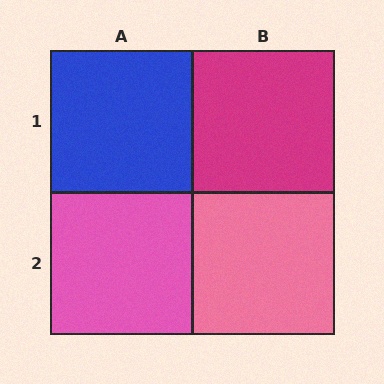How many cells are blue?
1 cell is blue.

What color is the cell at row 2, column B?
Pink.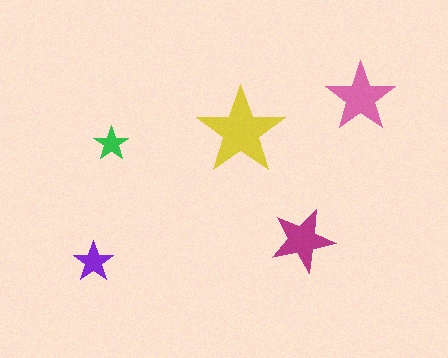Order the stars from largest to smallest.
the yellow one, the pink one, the magenta one, the purple one, the green one.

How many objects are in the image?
There are 5 objects in the image.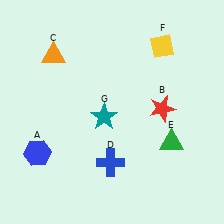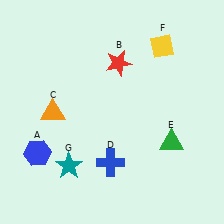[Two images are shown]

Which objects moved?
The objects that moved are: the red star (B), the orange triangle (C), the teal star (G).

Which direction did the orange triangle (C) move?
The orange triangle (C) moved down.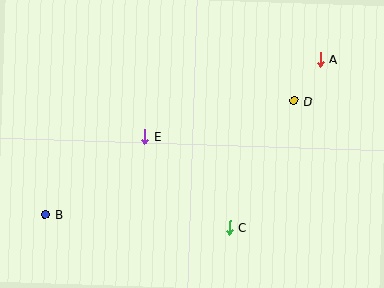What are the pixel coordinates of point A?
Point A is at (320, 59).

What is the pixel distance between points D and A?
The distance between D and A is 50 pixels.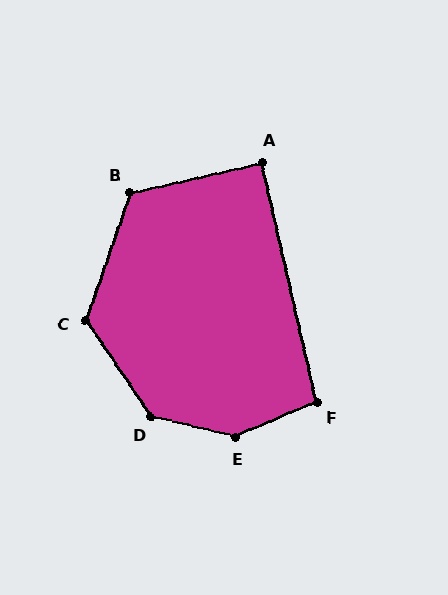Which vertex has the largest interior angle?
E, at approximately 143 degrees.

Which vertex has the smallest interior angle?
A, at approximately 90 degrees.